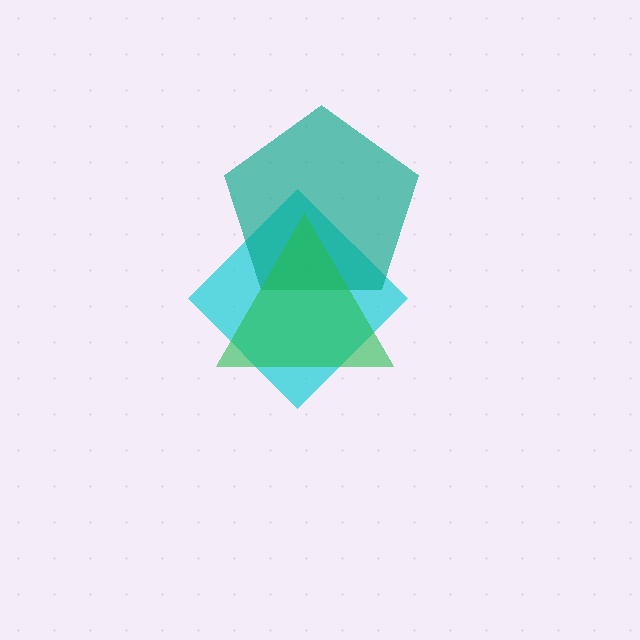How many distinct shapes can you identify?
There are 3 distinct shapes: a cyan diamond, a teal pentagon, a green triangle.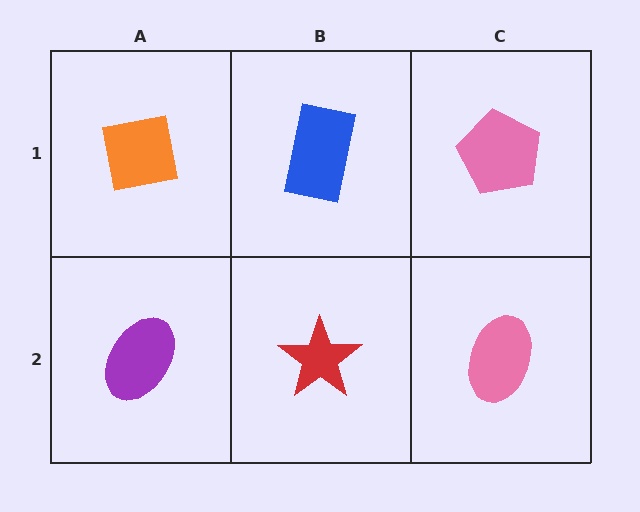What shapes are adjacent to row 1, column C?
A pink ellipse (row 2, column C), a blue rectangle (row 1, column B).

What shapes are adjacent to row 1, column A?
A purple ellipse (row 2, column A), a blue rectangle (row 1, column B).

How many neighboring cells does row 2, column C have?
2.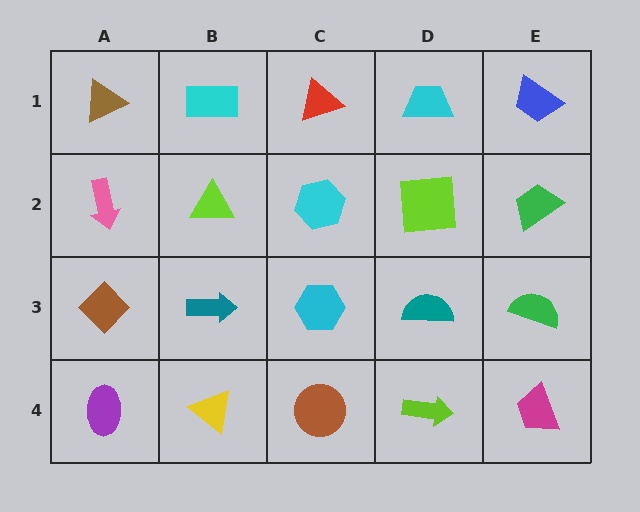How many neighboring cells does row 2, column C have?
4.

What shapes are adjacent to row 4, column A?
A brown diamond (row 3, column A), a yellow triangle (row 4, column B).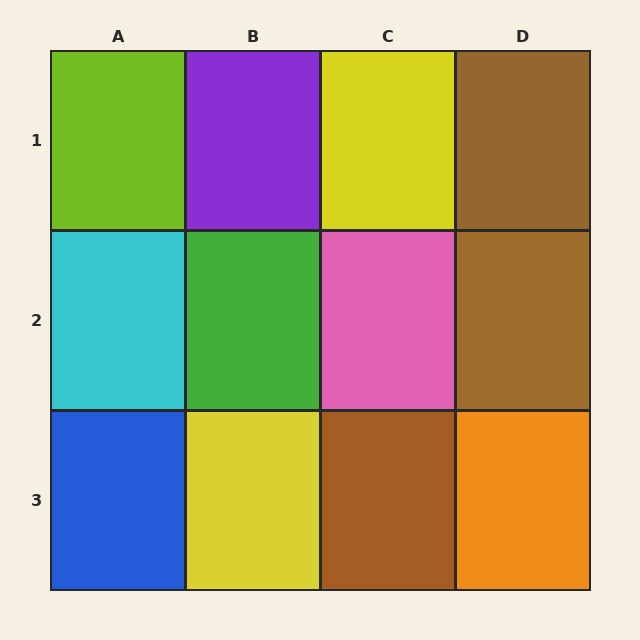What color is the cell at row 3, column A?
Blue.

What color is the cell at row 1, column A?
Lime.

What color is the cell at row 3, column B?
Yellow.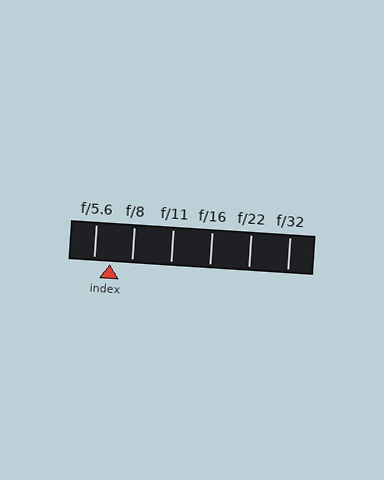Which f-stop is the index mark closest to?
The index mark is closest to f/5.6.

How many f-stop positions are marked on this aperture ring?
There are 6 f-stop positions marked.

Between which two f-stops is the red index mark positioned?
The index mark is between f/5.6 and f/8.